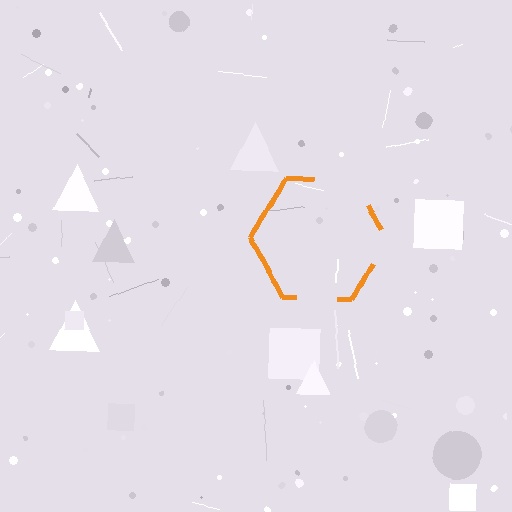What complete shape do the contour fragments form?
The contour fragments form a hexagon.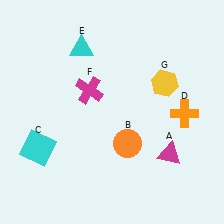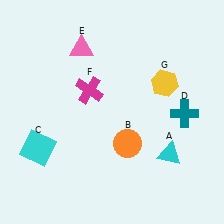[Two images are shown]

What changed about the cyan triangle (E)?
In Image 1, E is cyan. In Image 2, it changed to pink.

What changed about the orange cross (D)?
In Image 1, D is orange. In Image 2, it changed to teal.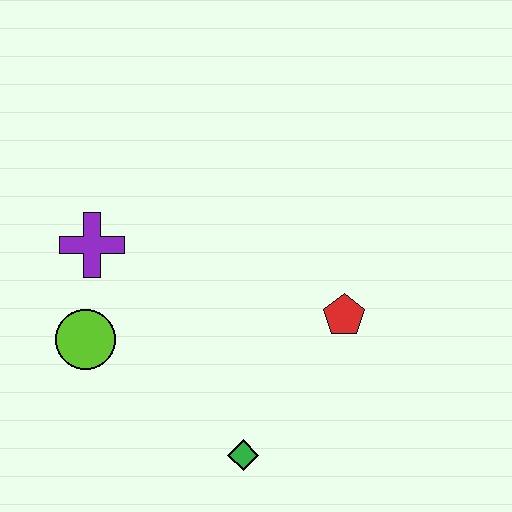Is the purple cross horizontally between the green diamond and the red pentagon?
No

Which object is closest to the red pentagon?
The green diamond is closest to the red pentagon.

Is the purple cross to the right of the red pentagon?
No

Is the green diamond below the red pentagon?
Yes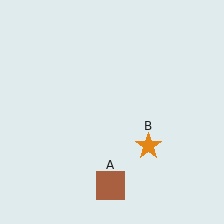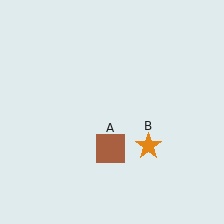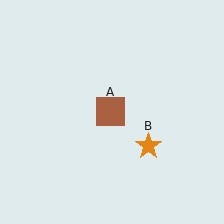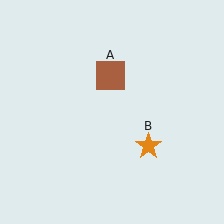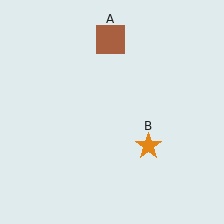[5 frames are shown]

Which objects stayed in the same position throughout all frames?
Orange star (object B) remained stationary.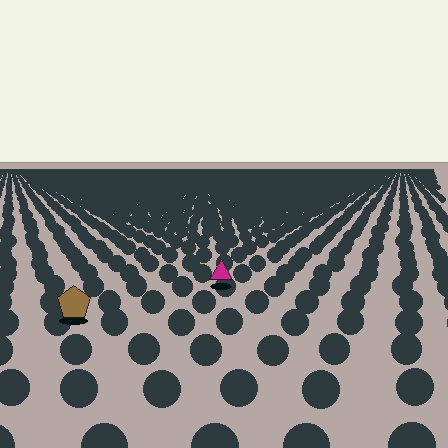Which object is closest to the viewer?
The brown pentagon is closest. The texture marks near it are larger and more spread out.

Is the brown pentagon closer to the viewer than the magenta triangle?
Yes. The brown pentagon is closer — you can tell from the texture gradient: the ground texture is coarser near it.